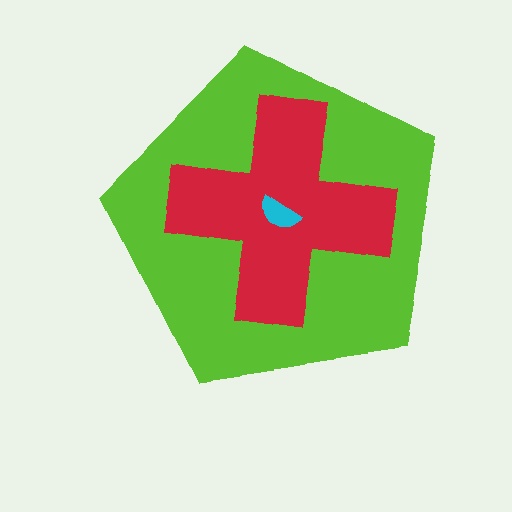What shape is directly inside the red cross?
The cyan semicircle.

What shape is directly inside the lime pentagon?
The red cross.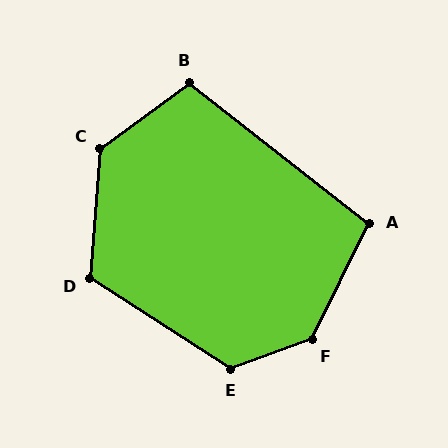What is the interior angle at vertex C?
Approximately 131 degrees (obtuse).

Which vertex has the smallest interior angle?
A, at approximately 102 degrees.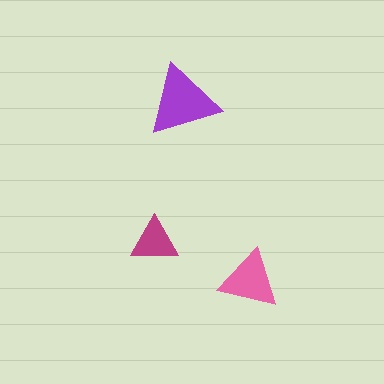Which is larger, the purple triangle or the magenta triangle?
The purple one.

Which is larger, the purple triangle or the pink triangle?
The purple one.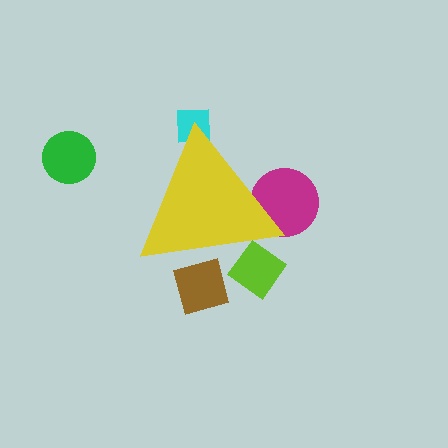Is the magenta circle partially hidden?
Yes, the magenta circle is partially hidden behind the yellow triangle.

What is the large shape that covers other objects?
A yellow triangle.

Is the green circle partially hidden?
No, the green circle is fully visible.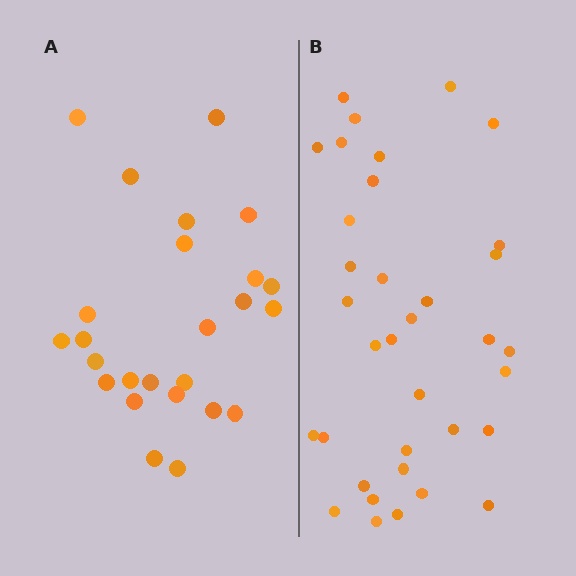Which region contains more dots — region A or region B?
Region B (the right region) has more dots.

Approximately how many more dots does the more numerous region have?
Region B has roughly 10 or so more dots than region A.